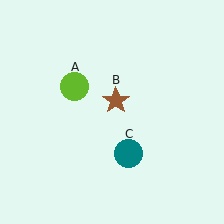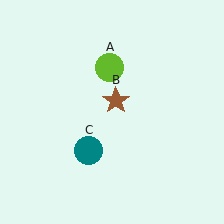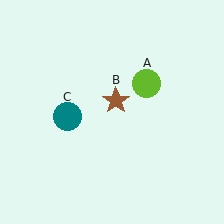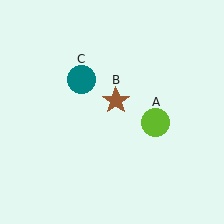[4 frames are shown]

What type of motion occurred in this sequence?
The lime circle (object A), teal circle (object C) rotated clockwise around the center of the scene.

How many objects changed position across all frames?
2 objects changed position: lime circle (object A), teal circle (object C).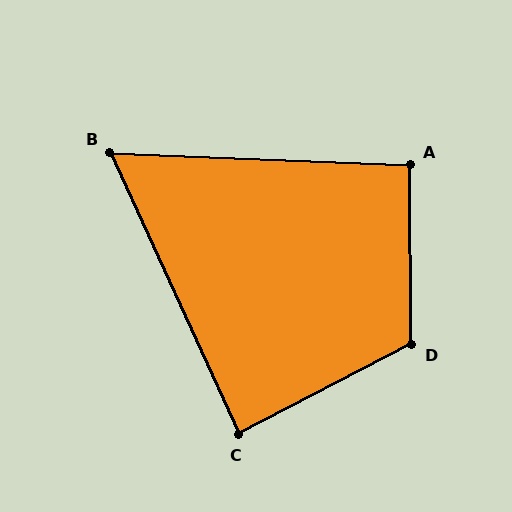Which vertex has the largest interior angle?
D, at approximately 117 degrees.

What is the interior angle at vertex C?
Approximately 87 degrees (approximately right).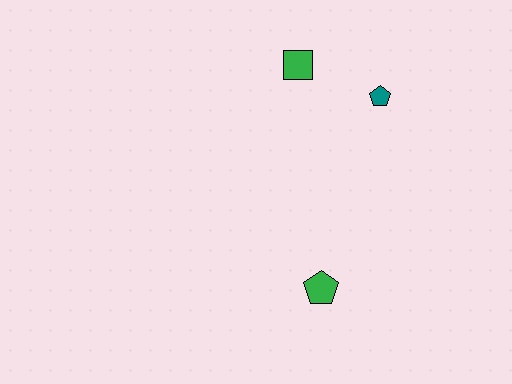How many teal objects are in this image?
There is 1 teal object.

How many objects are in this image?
There are 3 objects.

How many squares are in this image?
There is 1 square.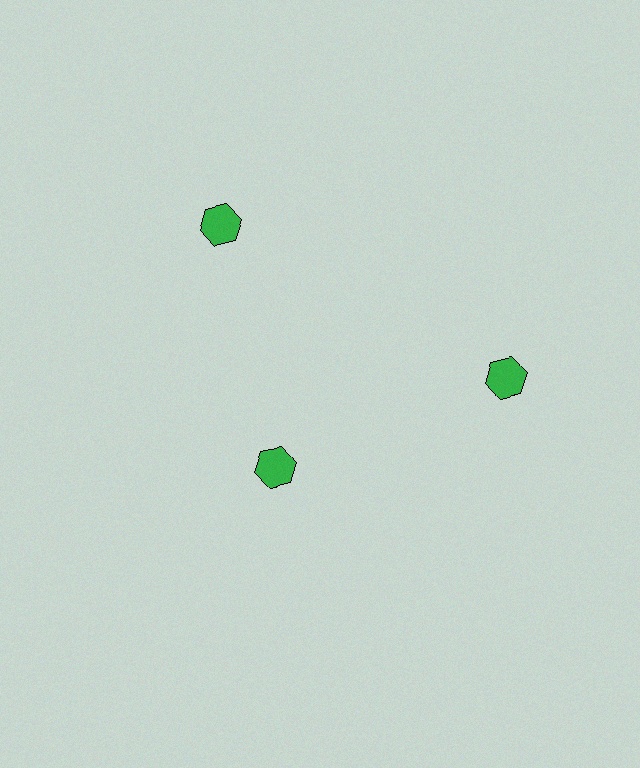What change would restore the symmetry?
The symmetry would be restored by moving it outward, back onto the ring so that all 3 hexagons sit at equal angles and equal distance from the center.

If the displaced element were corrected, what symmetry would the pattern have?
It would have 3-fold rotational symmetry — the pattern would map onto itself every 120 degrees.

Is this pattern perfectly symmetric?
No. The 3 green hexagons are arranged in a ring, but one element near the 7 o'clock position is pulled inward toward the center, breaking the 3-fold rotational symmetry.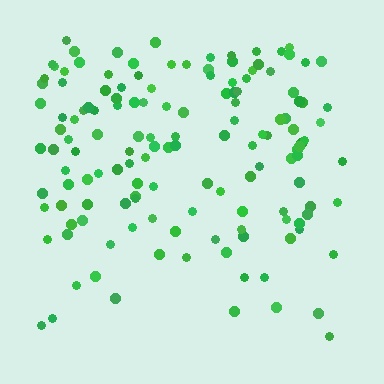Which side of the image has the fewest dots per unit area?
The bottom.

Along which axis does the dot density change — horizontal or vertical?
Vertical.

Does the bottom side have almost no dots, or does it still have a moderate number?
Still a moderate number, just noticeably fewer than the top.